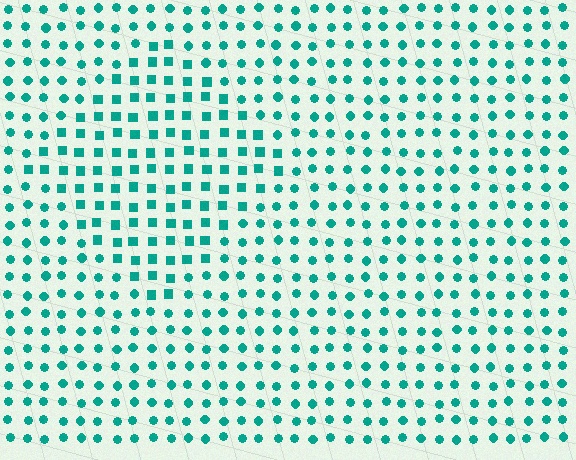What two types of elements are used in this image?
The image uses squares inside the diamond region and circles outside it.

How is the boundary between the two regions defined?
The boundary is defined by a change in element shape: squares inside vs. circles outside. All elements share the same color and spacing.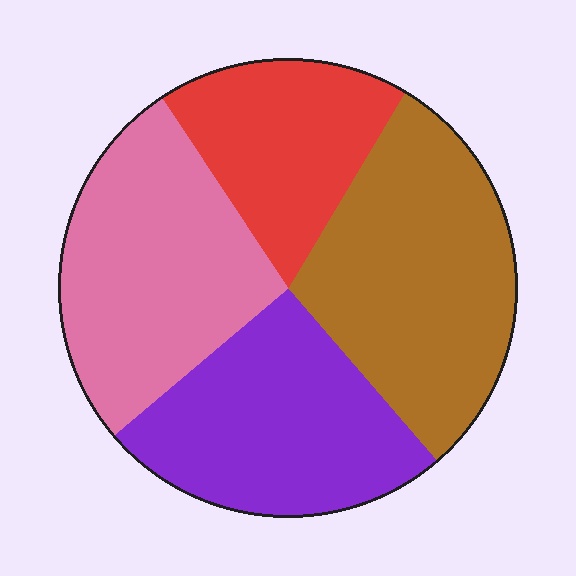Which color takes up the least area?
Red, at roughly 20%.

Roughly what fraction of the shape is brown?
Brown takes up about one third (1/3) of the shape.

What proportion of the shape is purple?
Purple takes up between a sixth and a third of the shape.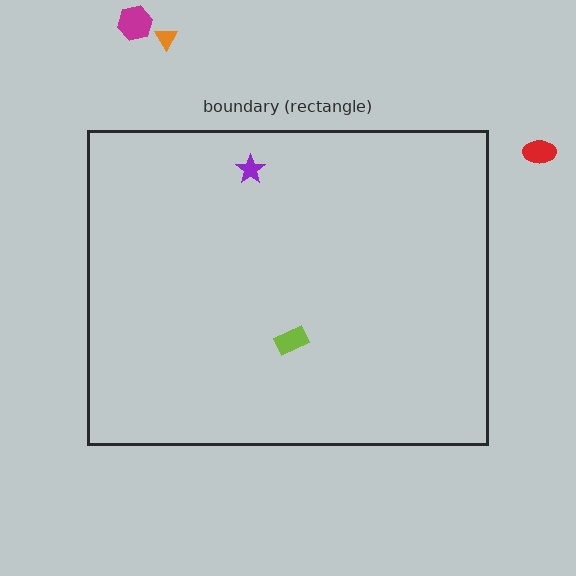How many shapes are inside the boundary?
2 inside, 3 outside.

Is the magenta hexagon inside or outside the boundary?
Outside.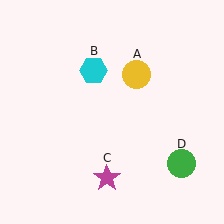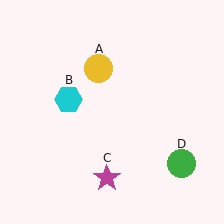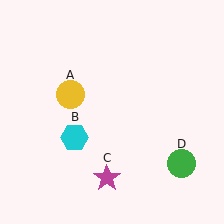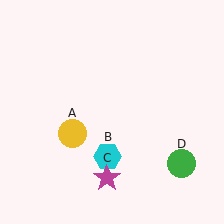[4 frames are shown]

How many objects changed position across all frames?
2 objects changed position: yellow circle (object A), cyan hexagon (object B).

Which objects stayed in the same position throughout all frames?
Magenta star (object C) and green circle (object D) remained stationary.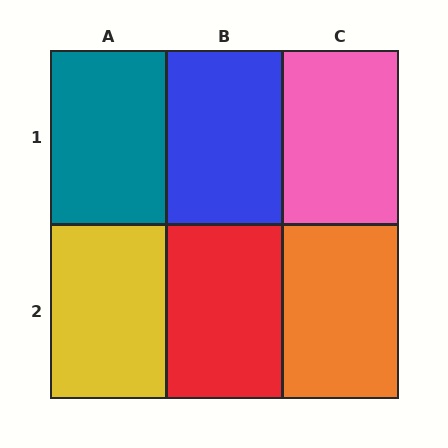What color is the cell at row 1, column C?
Pink.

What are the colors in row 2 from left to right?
Yellow, red, orange.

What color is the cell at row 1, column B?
Blue.